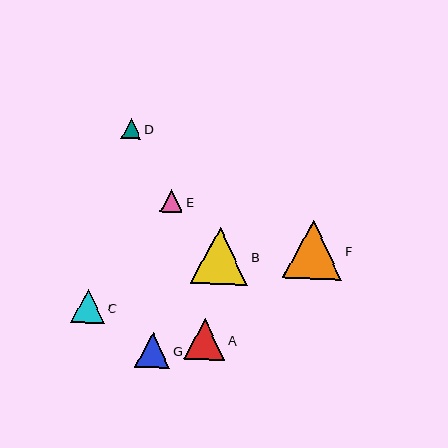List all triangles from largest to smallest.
From largest to smallest: F, B, A, G, C, E, D.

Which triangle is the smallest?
Triangle D is the smallest with a size of approximately 20 pixels.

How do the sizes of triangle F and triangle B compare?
Triangle F and triangle B are approximately the same size.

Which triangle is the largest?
Triangle F is the largest with a size of approximately 59 pixels.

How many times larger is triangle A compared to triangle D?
Triangle A is approximately 2.1 times the size of triangle D.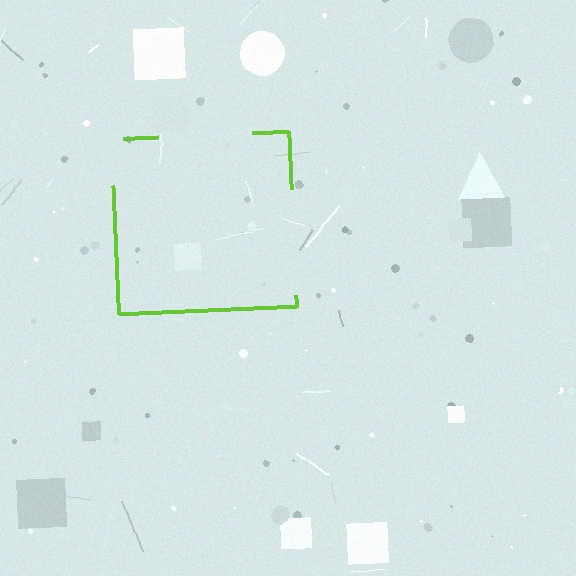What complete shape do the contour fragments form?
The contour fragments form a square.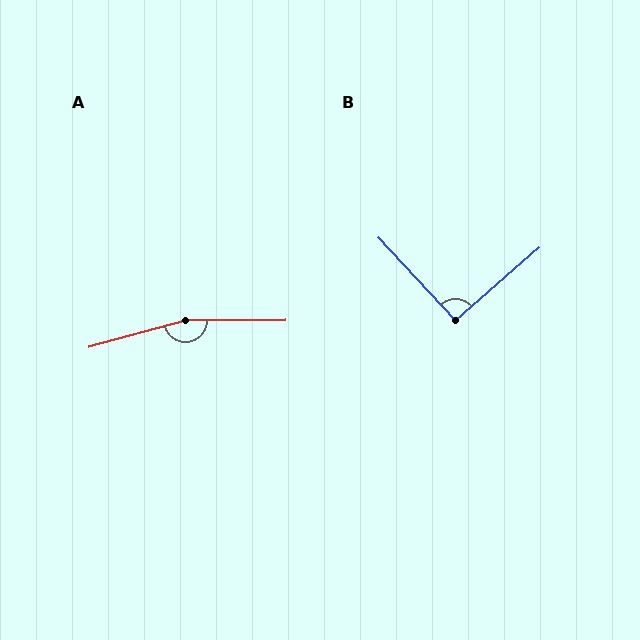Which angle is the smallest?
B, at approximately 92 degrees.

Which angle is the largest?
A, at approximately 165 degrees.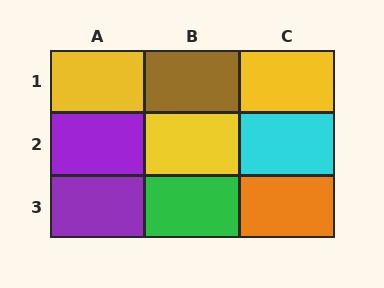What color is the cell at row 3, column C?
Orange.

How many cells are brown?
1 cell is brown.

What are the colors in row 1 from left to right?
Yellow, brown, yellow.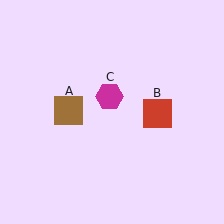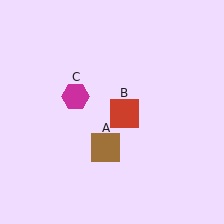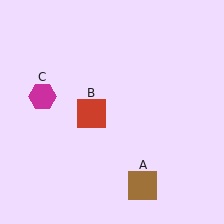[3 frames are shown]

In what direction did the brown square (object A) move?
The brown square (object A) moved down and to the right.